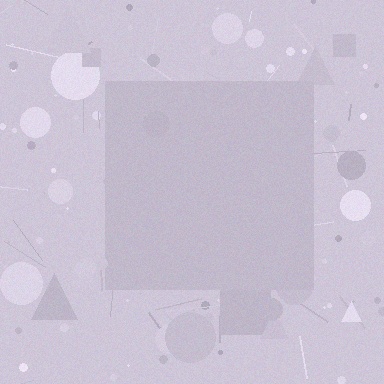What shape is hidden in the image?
A square is hidden in the image.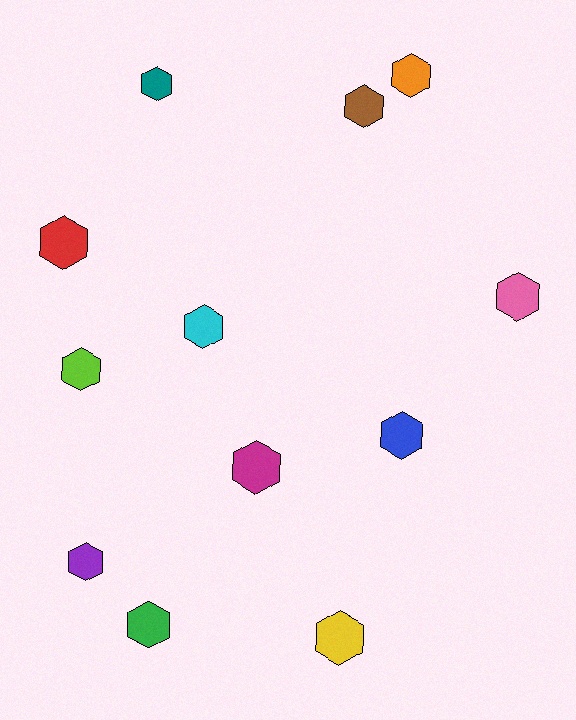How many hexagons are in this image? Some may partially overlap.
There are 12 hexagons.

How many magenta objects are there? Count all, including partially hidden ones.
There is 1 magenta object.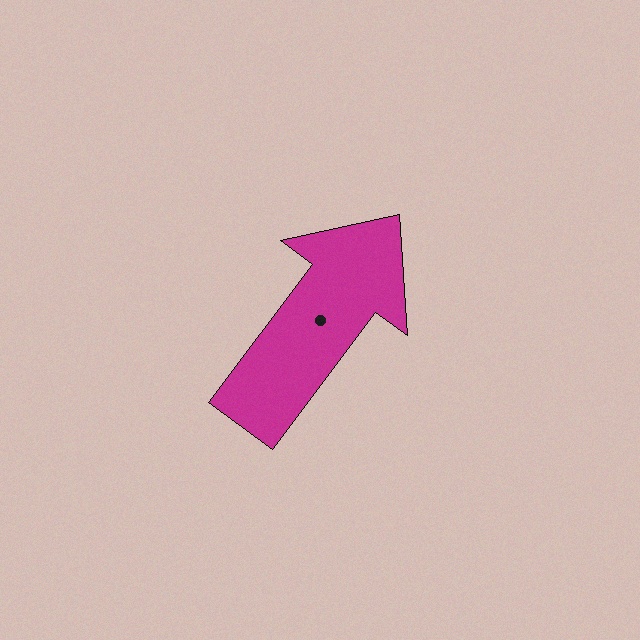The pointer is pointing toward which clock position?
Roughly 1 o'clock.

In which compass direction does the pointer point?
Northeast.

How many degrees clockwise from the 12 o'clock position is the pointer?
Approximately 37 degrees.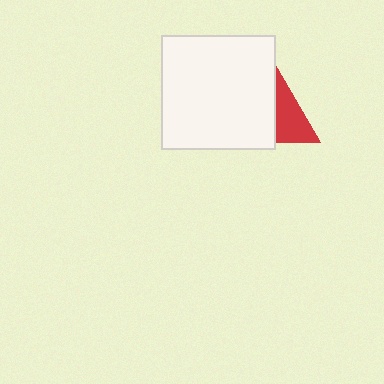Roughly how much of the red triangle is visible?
A small part of it is visible (roughly 41%).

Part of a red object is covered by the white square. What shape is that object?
It is a triangle.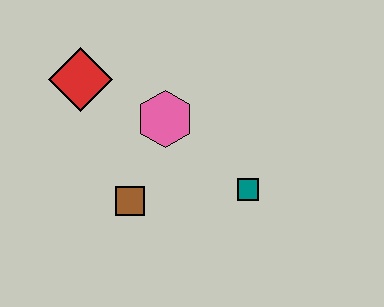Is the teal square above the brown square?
Yes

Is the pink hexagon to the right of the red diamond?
Yes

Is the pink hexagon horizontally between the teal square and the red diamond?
Yes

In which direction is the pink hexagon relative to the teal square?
The pink hexagon is to the left of the teal square.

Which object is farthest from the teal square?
The red diamond is farthest from the teal square.